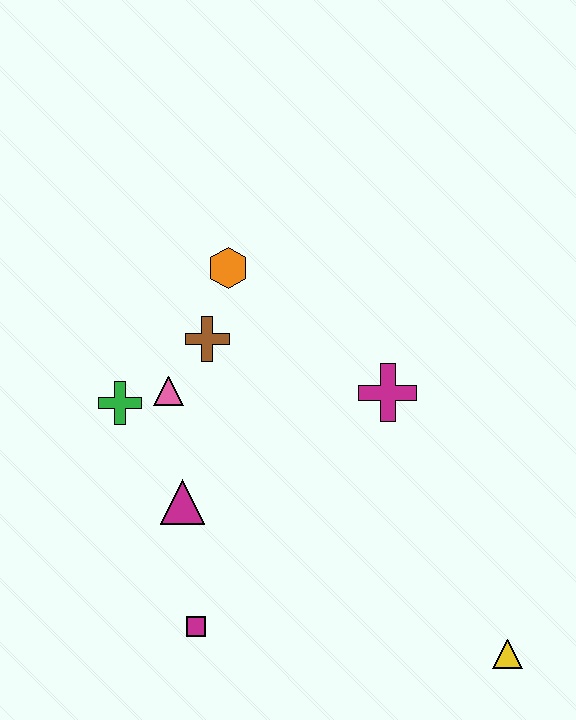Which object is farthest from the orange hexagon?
The yellow triangle is farthest from the orange hexagon.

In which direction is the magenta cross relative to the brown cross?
The magenta cross is to the right of the brown cross.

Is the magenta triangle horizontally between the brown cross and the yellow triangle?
No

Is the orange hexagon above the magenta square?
Yes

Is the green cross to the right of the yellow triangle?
No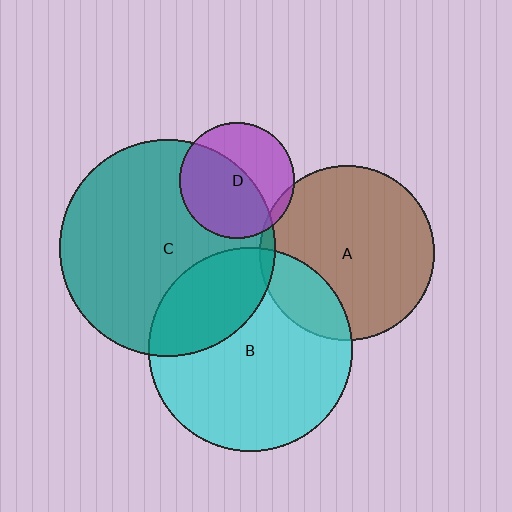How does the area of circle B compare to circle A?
Approximately 1.4 times.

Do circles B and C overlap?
Yes.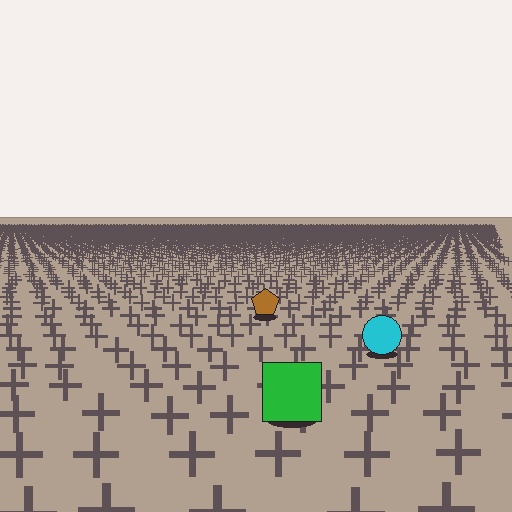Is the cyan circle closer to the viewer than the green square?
No. The green square is closer — you can tell from the texture gradient: the ground texture is coarser near it.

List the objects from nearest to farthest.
From nearest to farthest: the green square, the cyan circle, the brown pentagon.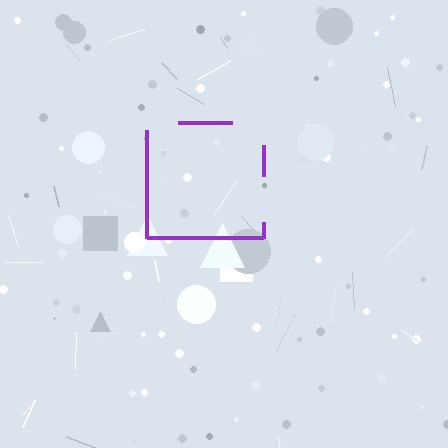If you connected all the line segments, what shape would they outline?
They would outline a square.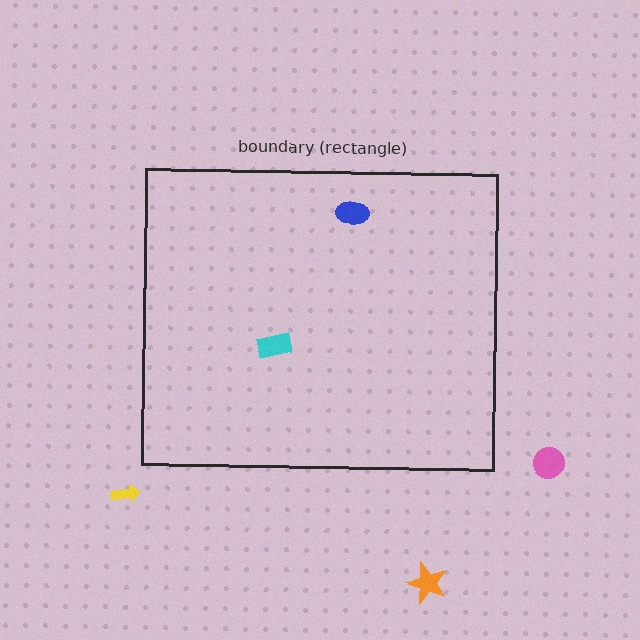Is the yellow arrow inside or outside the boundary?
Outside.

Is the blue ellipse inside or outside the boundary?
Inside.